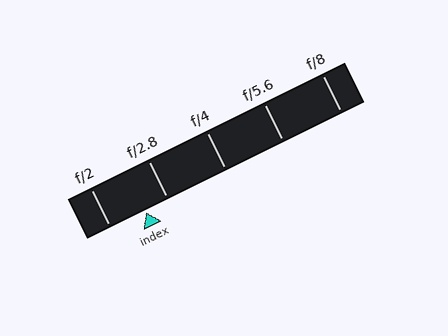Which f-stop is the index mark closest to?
The index mark is closest to f/2.8.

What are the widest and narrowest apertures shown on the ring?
The widest aperture shown is f/2 and the narrowest is f/8.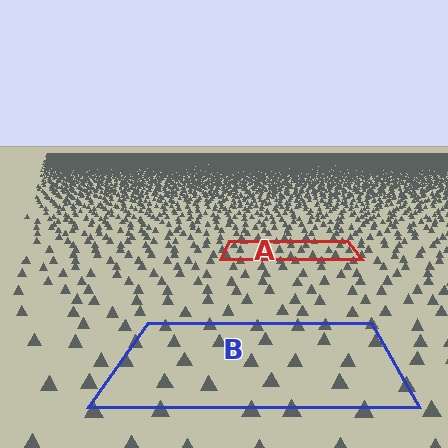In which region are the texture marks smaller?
The texture marks are smaller in region A, because it is farther away.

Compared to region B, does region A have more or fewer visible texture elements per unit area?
Region A has more texture elements per unit area — they are packed more densely because it is farther away.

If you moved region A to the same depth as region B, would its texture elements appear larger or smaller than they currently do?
They would appear larger. At a closer depth, the same texture elements are projected at a bigger on-screen size.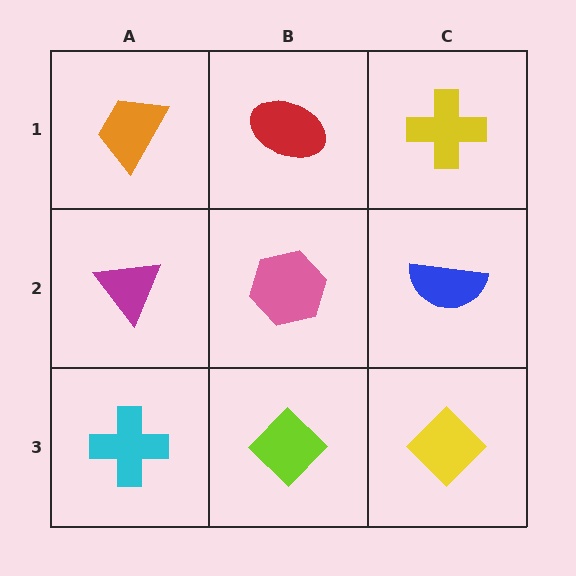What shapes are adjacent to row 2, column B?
A red ellipse (row 1, column B), a lime diamond (row 3, column B), a magenta triangle (row 2, column A), a blue semicircle (row 2, column C).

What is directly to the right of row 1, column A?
A red ellipse.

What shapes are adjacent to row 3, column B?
A pink hexagon (row 2, column B), a cyan cross (row 3, column A), a yellow diamond (row 3, column C).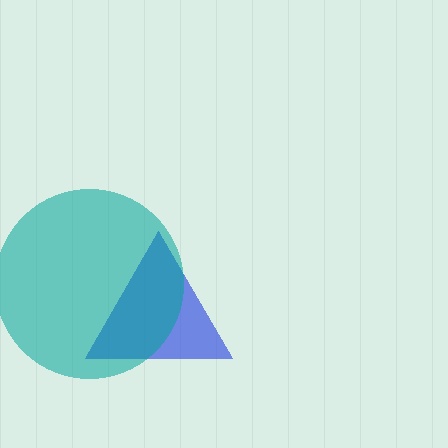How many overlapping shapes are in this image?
There are 2 overlapping shapes in the image.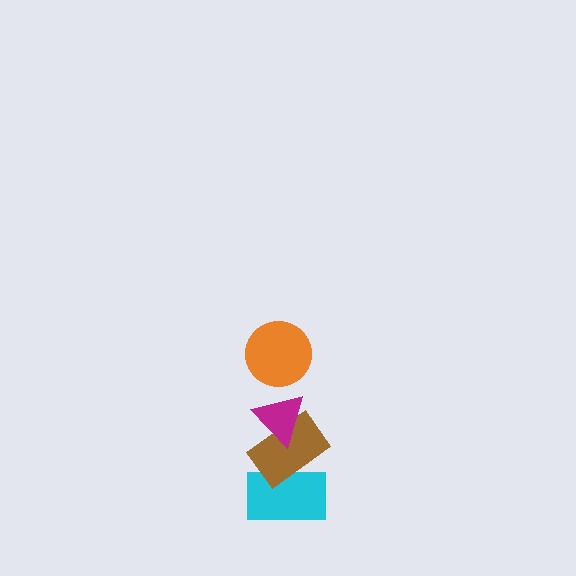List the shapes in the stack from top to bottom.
From top to bottom: the orange circle, the magenta triangle, the brown rectangle, the cyan rectangle.